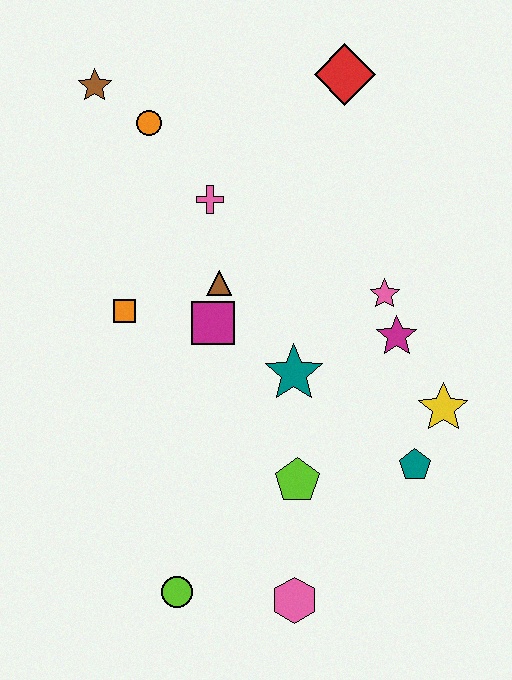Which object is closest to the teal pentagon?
The yellow star is closest to the teal pentagon.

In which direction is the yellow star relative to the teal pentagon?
The yellow star is above the teal pentagon.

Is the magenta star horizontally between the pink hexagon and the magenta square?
No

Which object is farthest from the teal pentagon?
The brown star is farthest from the teal pentagon.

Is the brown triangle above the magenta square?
Yes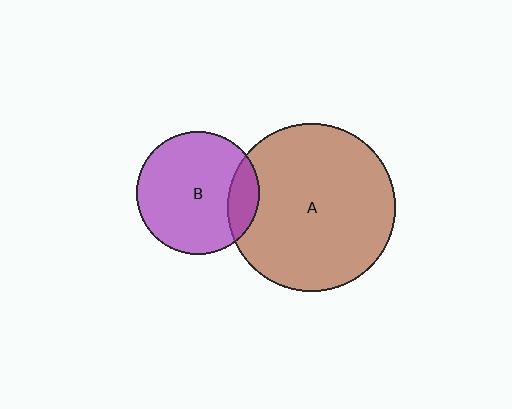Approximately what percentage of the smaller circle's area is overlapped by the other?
Approximately 15%.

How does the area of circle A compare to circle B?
Approximately 1.9 times.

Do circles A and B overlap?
Yes.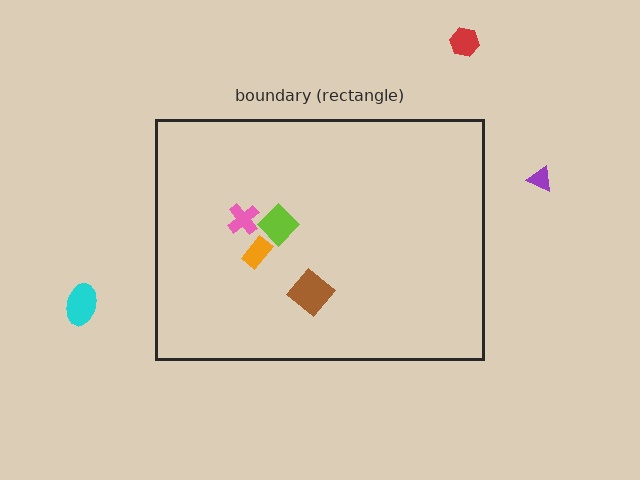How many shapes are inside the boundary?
4 inside, 3 outside.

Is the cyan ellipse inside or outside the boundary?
Outside.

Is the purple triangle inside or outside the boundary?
Outside.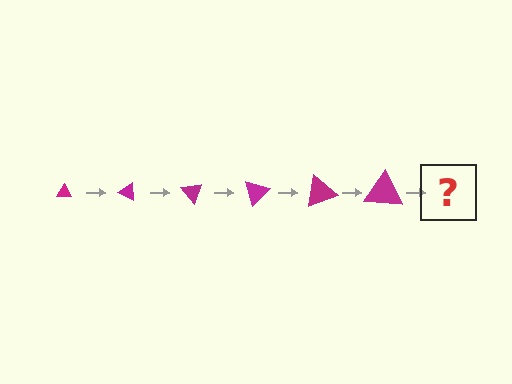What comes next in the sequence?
The next element should be a triangle, larger than the previous one and rotated 150 degrees from the start.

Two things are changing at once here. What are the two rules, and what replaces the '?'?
The two rules are that the triangle grows larger each step and it rotates 25 degrees each step. The '?' should be a triangle, larger than the previous one and rotated 150 degrees from the start.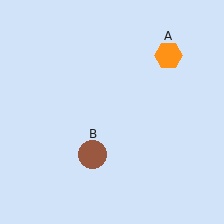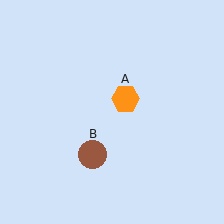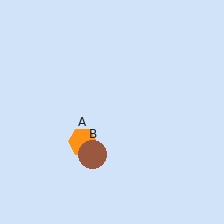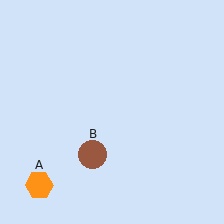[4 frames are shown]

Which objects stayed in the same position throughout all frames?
Brown circle (object B) remained stationary.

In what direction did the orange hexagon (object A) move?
The orange hexagon (object A) moved down and to the left.